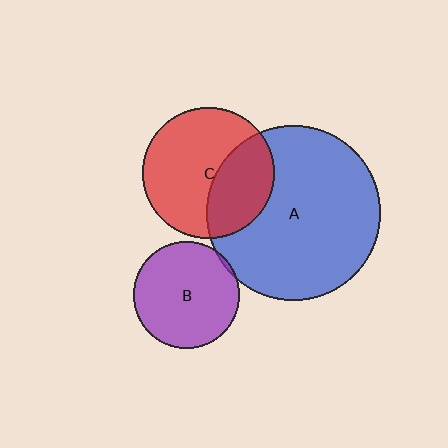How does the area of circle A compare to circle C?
Approximately 1.8 times.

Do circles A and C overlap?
Yes.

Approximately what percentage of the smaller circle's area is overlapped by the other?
Approximately 35%.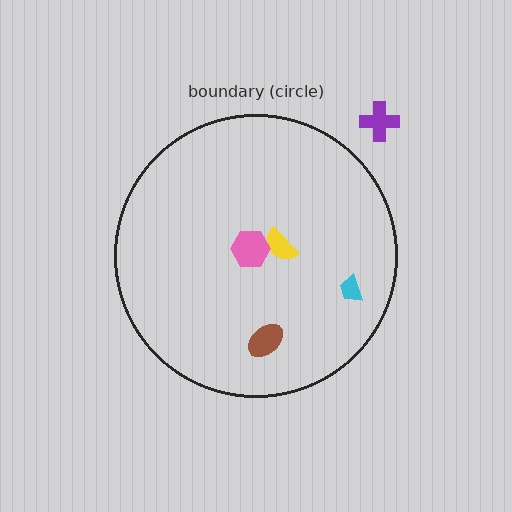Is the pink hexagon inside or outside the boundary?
Inside.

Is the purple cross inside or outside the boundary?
Outside.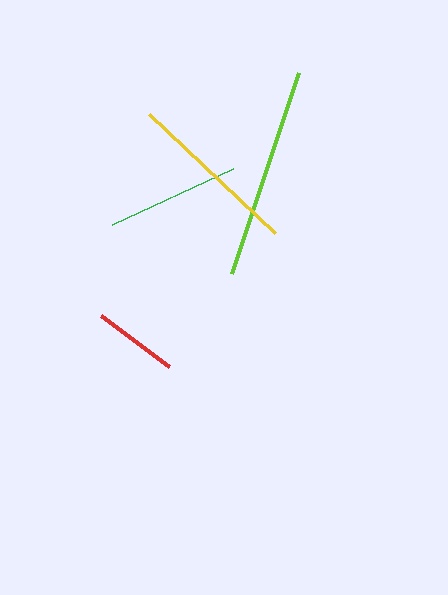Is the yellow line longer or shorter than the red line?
The yellow line is longer than the red line.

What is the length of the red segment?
The red segment is approximately 85 pixels long.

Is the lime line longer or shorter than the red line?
The lime line is longer than the red line.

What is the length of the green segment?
The green segment is approximately 133 pixels long.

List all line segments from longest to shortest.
From longest to shortest: lime, yellow, green, red.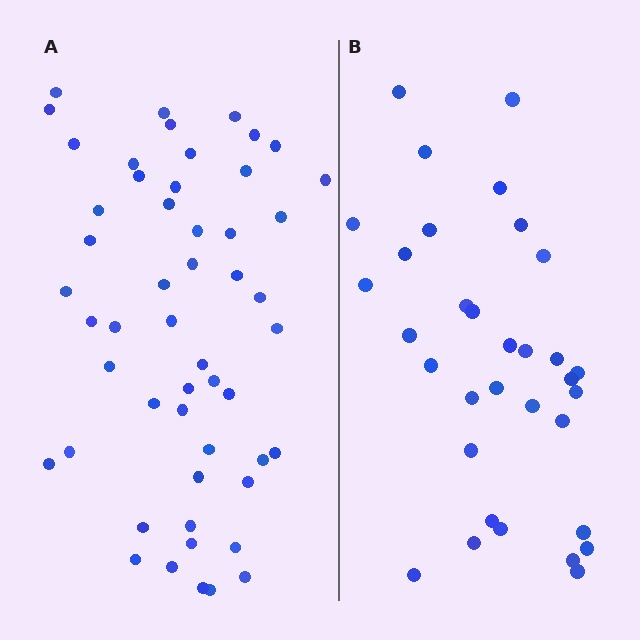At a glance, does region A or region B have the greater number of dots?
Region A (the left region) has more dots.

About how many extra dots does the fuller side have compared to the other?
Region A has approximately 20 more dots than region B.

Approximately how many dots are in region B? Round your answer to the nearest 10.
About 30 dots. (The exact count is 33, which rounds to 30.)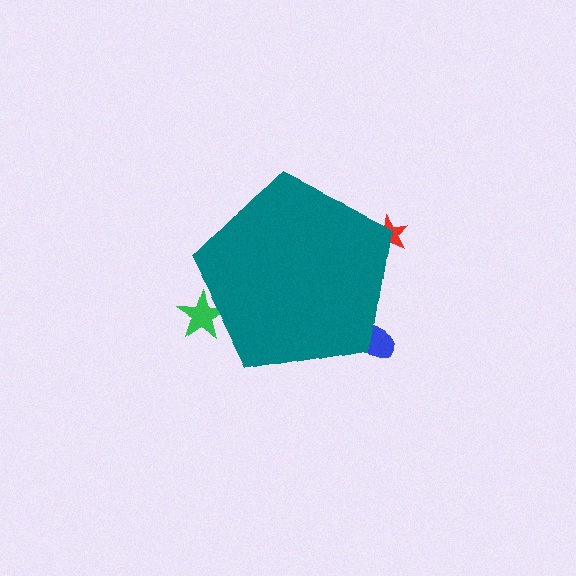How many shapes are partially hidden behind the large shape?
3 shapes are partially hidden.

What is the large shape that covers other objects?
A teal pentagon.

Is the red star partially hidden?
Yes, the red star is partially hidden behind the teal pentagon.